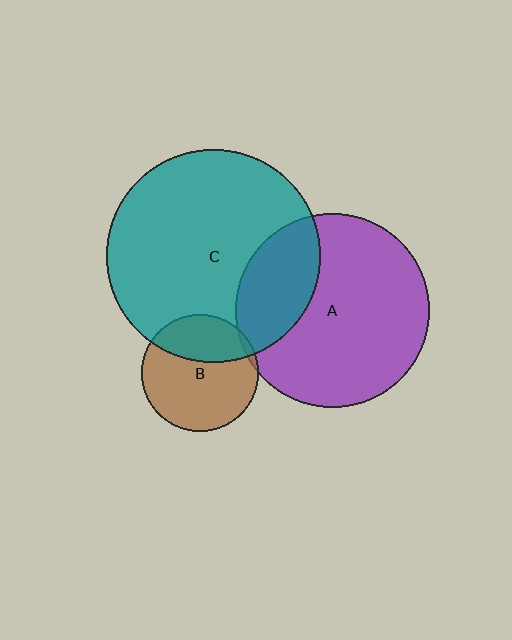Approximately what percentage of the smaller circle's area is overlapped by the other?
Approximately 35%.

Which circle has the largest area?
Circle C (teal).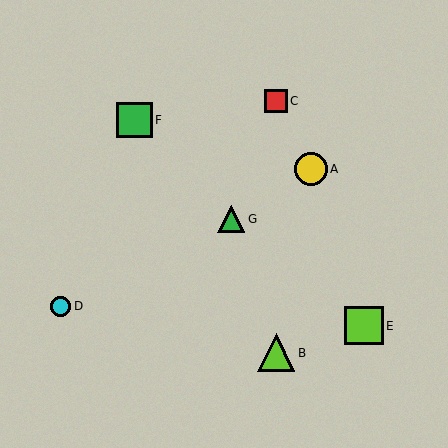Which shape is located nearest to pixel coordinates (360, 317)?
The lime square (labeled E) at (364, 326) is nearest to that location.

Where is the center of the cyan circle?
The center of the cyan circle is at (61, 306).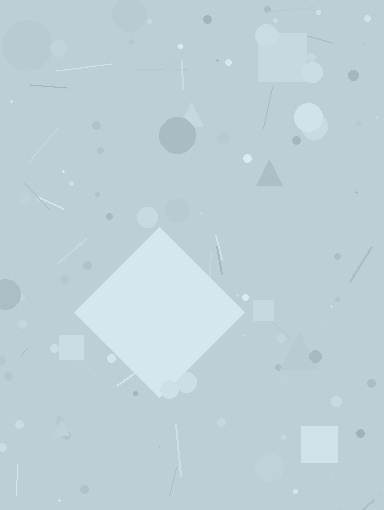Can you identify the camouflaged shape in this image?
The camouflaged shape is a diamond.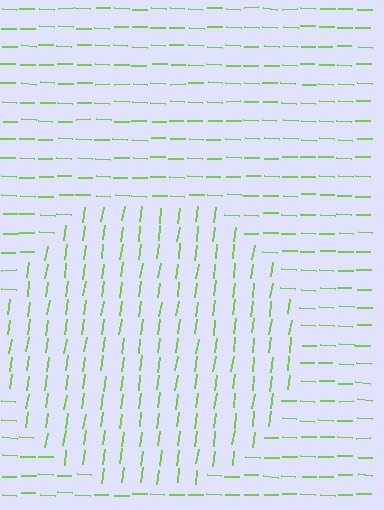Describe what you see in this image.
The image is filled with small lime line segments. A circle region in the image has lines oriented differently from the surrounding lines, creating a visible texture boundary.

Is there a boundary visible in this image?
Yes, there is a texture boundary formed by a change in line orientation.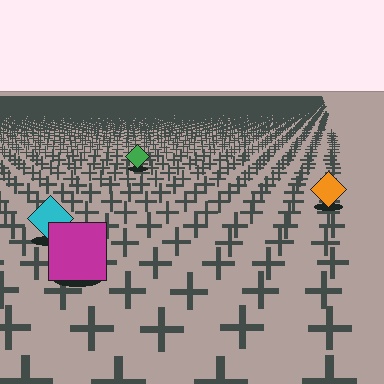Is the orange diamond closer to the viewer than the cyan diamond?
No. The cyan diamond is closer — you can tell from the texture gradient: the ground texture is coarser near it.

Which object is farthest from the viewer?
The green diamond is farthest from the viewer. It appears smaller and the ground texture around it is denser.